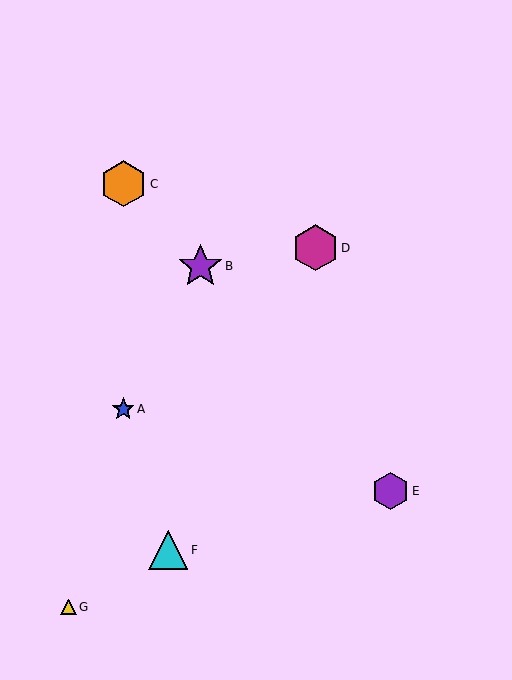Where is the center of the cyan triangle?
The center of the cyan triangle is at (168, 550).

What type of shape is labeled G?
Shape G is a yellow triangle.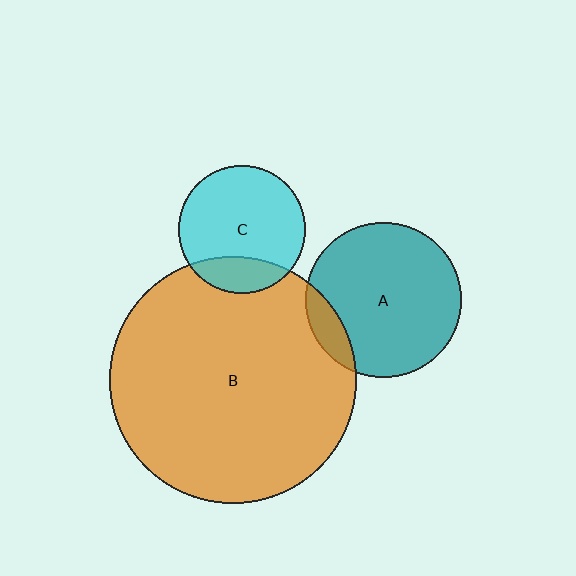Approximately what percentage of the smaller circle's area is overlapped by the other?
Approximately 20%.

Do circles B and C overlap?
Yes.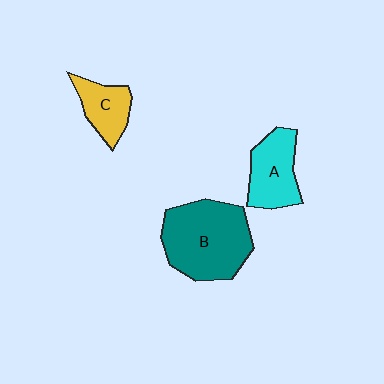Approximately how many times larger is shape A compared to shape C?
Approximately 1.3 times.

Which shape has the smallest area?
Shape C (yellow).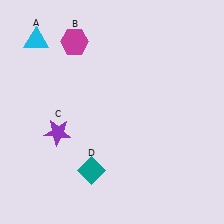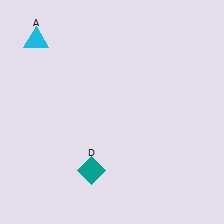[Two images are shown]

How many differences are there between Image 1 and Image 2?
There are 2 differences between the two images.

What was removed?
The purple star (C), the magenta hexagon (B) were removed in Image 2.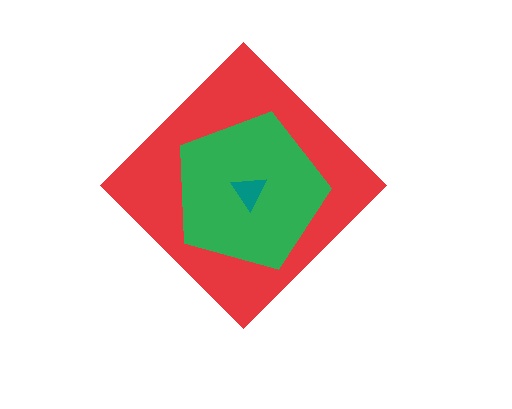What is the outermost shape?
The red diamond.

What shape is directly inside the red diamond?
The green pentagon.